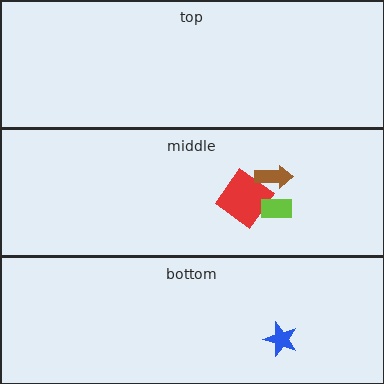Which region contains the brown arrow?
The middle region.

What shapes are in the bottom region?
The blue star.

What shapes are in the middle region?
The red diamond, the brown arrow, the lime rectangle.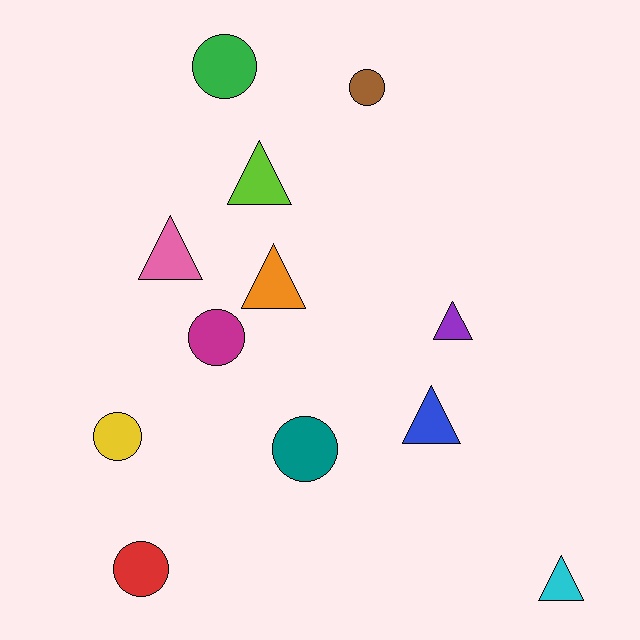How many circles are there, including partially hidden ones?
There are 6 circles.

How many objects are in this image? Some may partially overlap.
There are 12 objects.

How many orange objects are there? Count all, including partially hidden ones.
There is 1 orange object.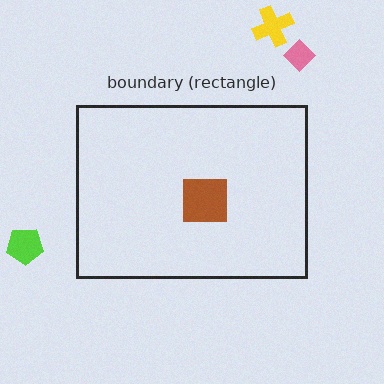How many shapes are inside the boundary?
1 inside, 3 outside.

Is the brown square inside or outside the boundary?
Inside.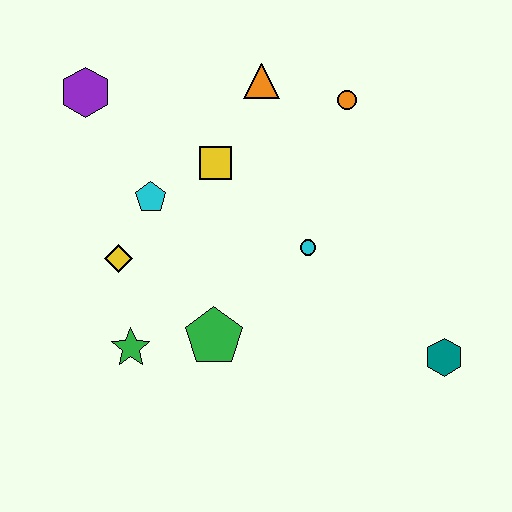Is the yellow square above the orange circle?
No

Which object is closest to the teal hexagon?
The cyan circle is closest to the teal hexagon.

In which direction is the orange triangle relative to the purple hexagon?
The orange triangle is to the right of the purple hexagon.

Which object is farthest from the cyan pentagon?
The teal hexagon is farthest from the cyan pentagon.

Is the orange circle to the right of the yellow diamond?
Yes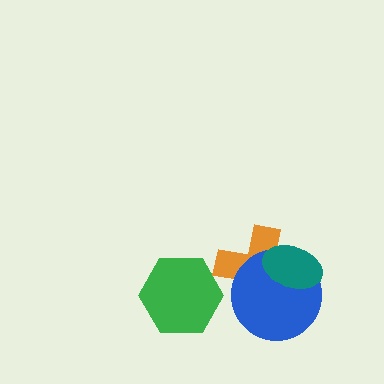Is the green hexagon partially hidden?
No, no other shape covers it.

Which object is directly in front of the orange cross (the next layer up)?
The blue circle is directly in front of the orange cross.